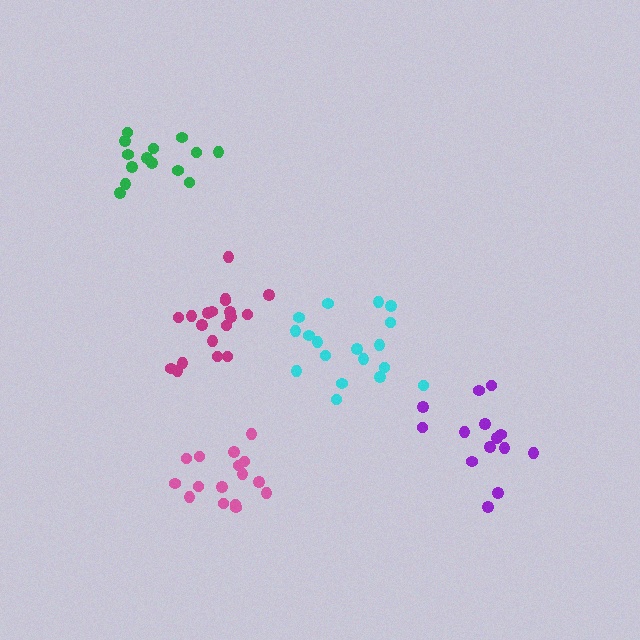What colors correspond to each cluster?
The clusters are colored: green, cyan, purple, pink, magenta.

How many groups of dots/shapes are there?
There are 5 groups.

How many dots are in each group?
Group 1: 14 dots, Group 2: 18 dots, Group 3: 14 dots, Group 4: 16 dots, Group 5: 19 dots (81 total).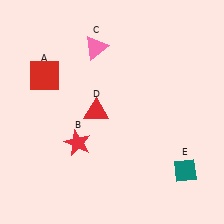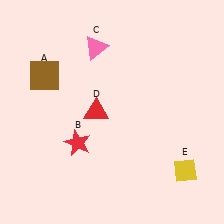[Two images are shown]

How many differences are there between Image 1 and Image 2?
There are 2 differences between the two images.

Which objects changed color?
A changed from red to brown. E changed from teal to yellow.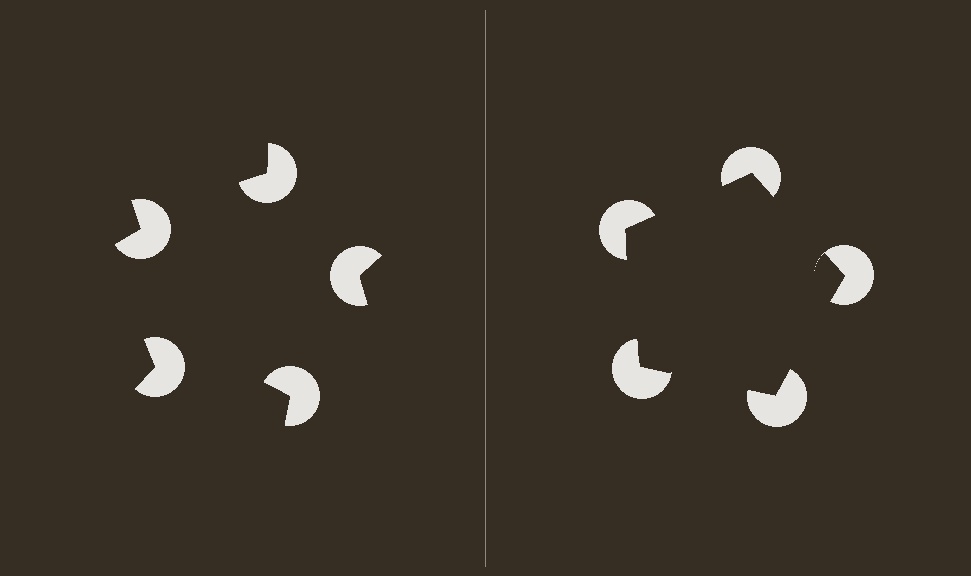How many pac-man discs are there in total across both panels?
10 — 5 on each side.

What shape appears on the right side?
An illusory pentagon.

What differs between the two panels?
The pac-man discs are positioned identically on both sides; only the wedge orientations differ. On the right they align to a pentagon; on the left they are misaligned.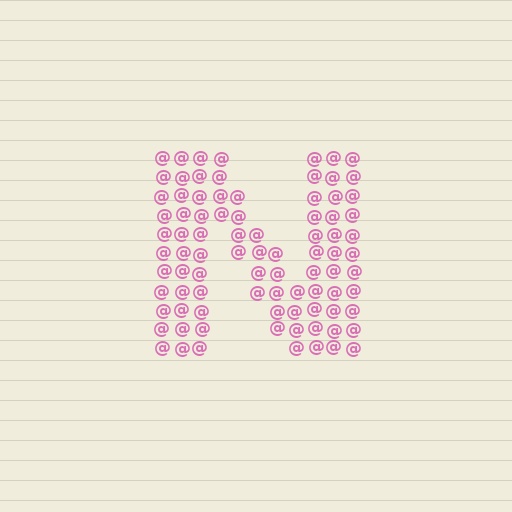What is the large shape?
The large shape is the letter N.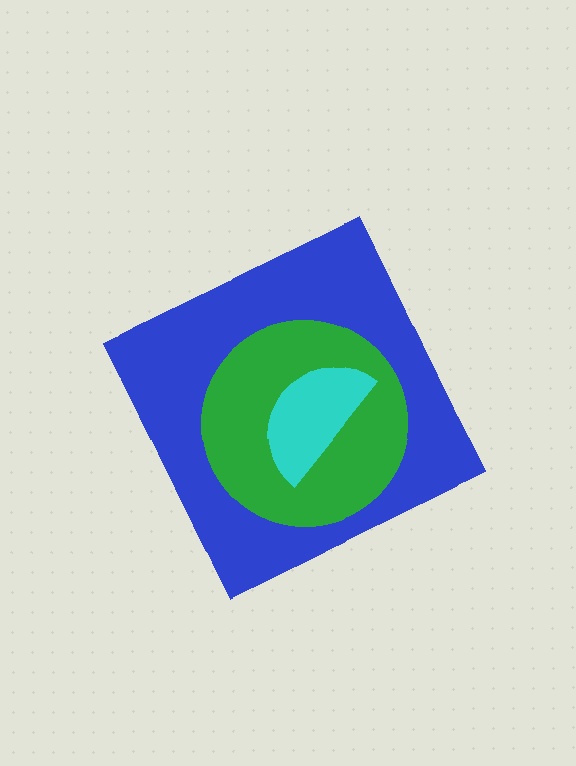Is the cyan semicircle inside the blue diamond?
Yes.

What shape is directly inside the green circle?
The cyan semicircle.